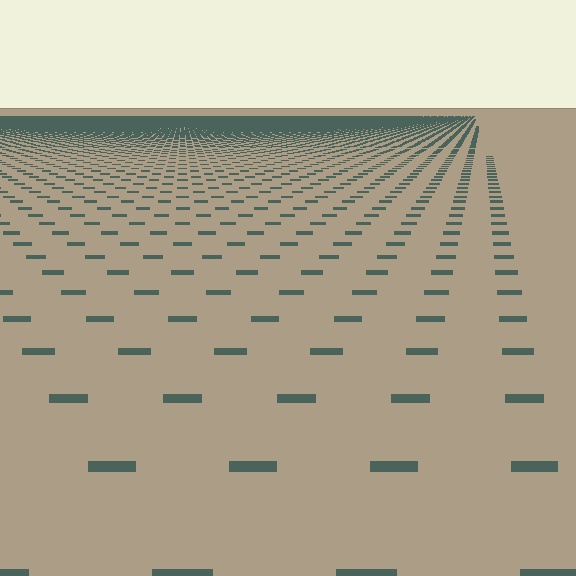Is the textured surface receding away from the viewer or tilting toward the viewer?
The surface is receding away from the viewer. Texture elements get smaller and denser toward the top.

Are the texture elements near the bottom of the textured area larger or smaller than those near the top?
Larger. Near the bottom, elements are closer to the viewer and appear at a bigger on-screen size.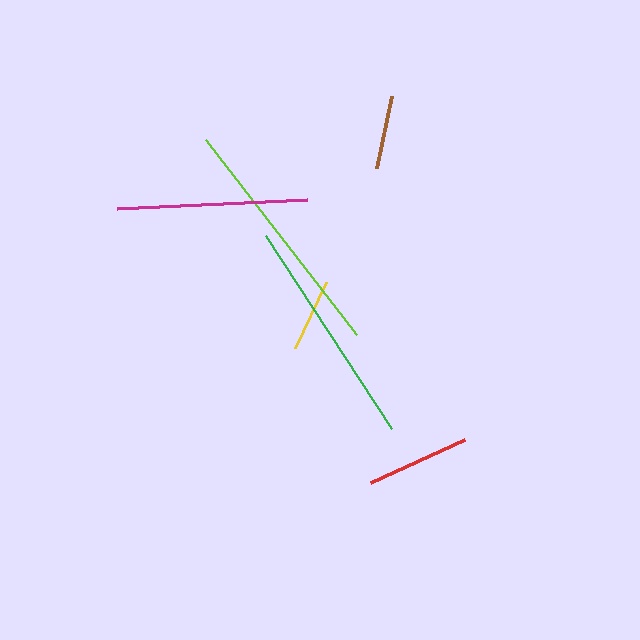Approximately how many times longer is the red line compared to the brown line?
The red line is approximately 1.4 times the length of the brown line.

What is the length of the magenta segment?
The magenta segment is approximately 190 pixels long.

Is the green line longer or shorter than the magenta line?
The green line is longer than the magenta line.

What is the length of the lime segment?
The lime segment is approximately 246 pixels long.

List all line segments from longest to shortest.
From longest to shortest: lime, green, magenta, red, brown, yellow.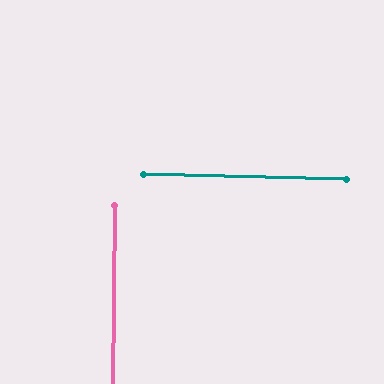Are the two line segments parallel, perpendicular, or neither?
Perpendicular — they meet at approximately 89°.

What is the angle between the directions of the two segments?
Approximately 89 degrees.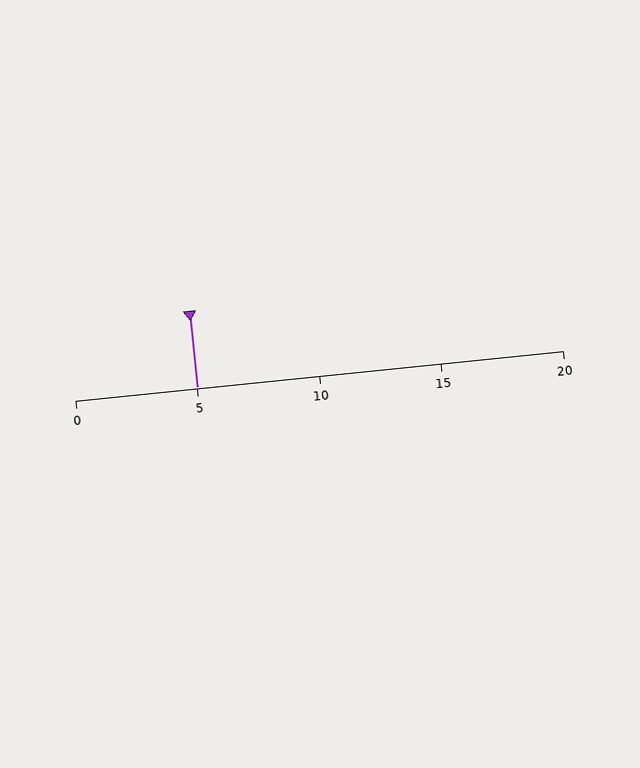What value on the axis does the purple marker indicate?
The marker indicates approximately 5.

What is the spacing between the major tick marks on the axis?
The major ticks are spaced 5 apart.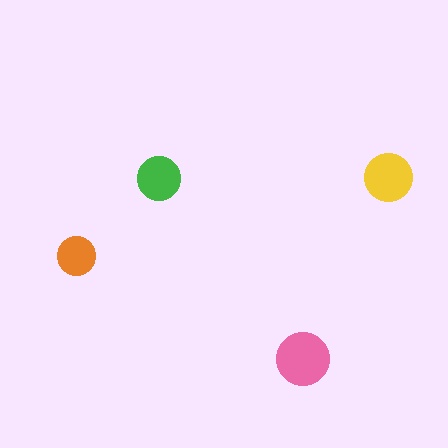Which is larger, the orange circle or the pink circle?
The pink one.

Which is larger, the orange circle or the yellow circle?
The yellow one.